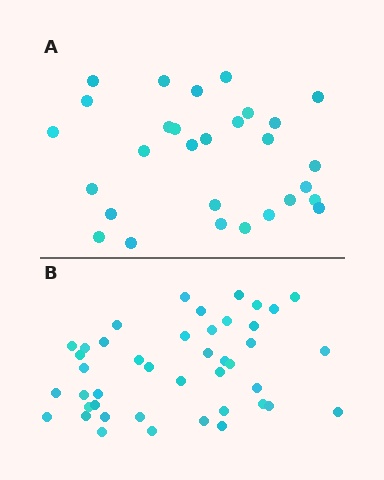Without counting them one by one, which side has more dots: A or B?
Region B (the bottom region) has more dots.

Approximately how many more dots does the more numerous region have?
Region B has approximately 15 more dots than region A.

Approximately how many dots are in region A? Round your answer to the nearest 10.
About 30 dots. (The exact count is 29, which rounds to 30.)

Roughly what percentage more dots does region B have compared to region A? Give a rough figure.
About 50% more.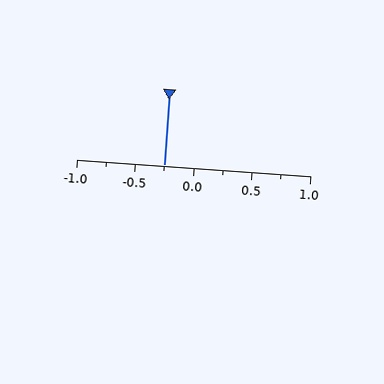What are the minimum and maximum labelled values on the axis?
The axis runs from -1.0 to 1.0.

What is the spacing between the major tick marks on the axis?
The major ticks are spaced 0.5 apart.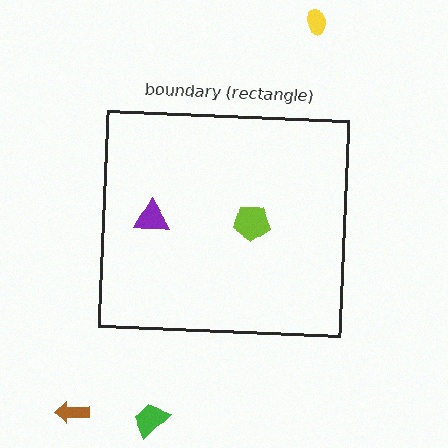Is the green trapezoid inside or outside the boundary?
Outside.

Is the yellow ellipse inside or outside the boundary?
Outside.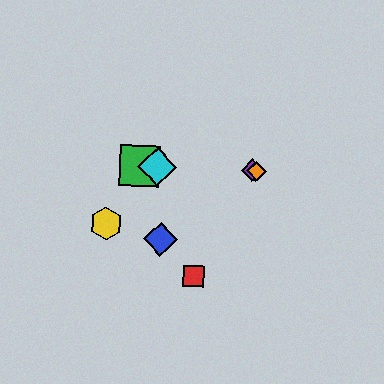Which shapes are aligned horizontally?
The green square, the purple diamond, the orange diamond, the cyan diamond are aligned horizontally.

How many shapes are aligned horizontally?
4 shapes (the green square, the purple diamond, the orange diamond, the cyan diamond) are aligned horizontally.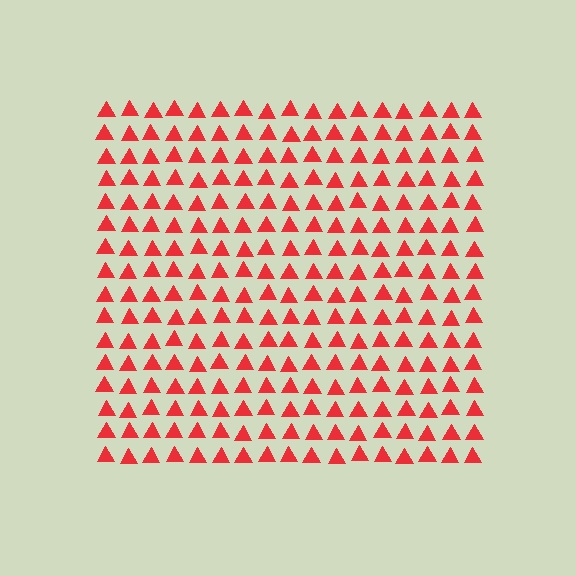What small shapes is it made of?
It is made of small triangles.